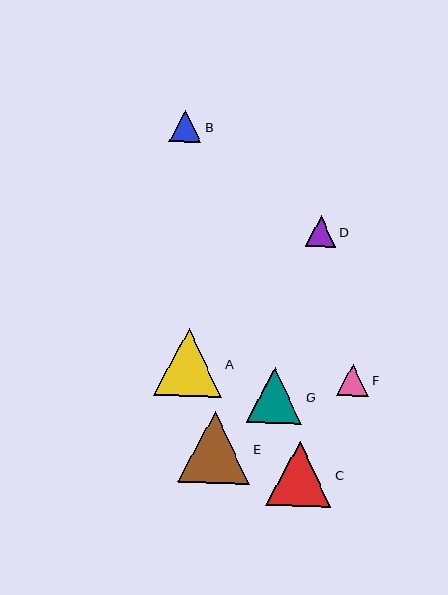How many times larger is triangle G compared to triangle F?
Triangle G is approximately 1.7 times the size of triangle F.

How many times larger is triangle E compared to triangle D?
Triangle E is approximately 2.3 times the size of triangle D.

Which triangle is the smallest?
Triangle D is the smallest with a size of approximately 31 pixels.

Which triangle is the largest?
Triangle E is the largest with a size of approximately 72 pixels.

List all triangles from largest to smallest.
From largest to smallest: E, A, C, G, B, F, D.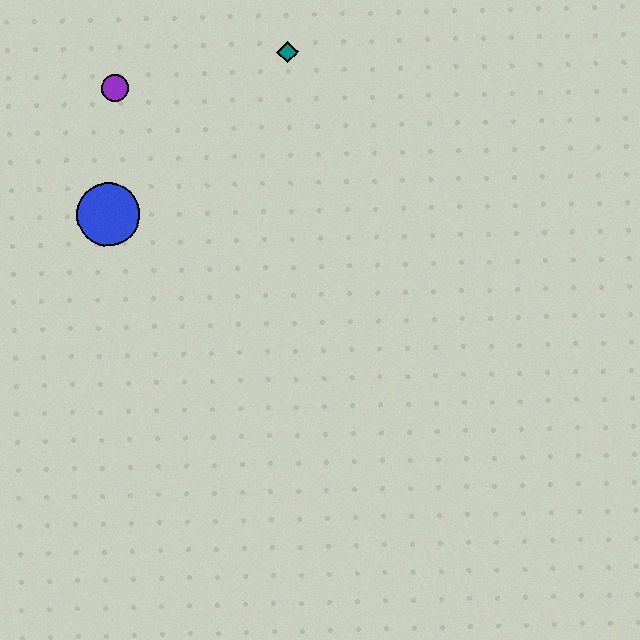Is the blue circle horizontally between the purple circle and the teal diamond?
No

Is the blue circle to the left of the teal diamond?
Yes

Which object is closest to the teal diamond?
The purple circle is closest to the teal diamond.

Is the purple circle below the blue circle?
No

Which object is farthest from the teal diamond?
The blue circle is farthest from the teal diamond.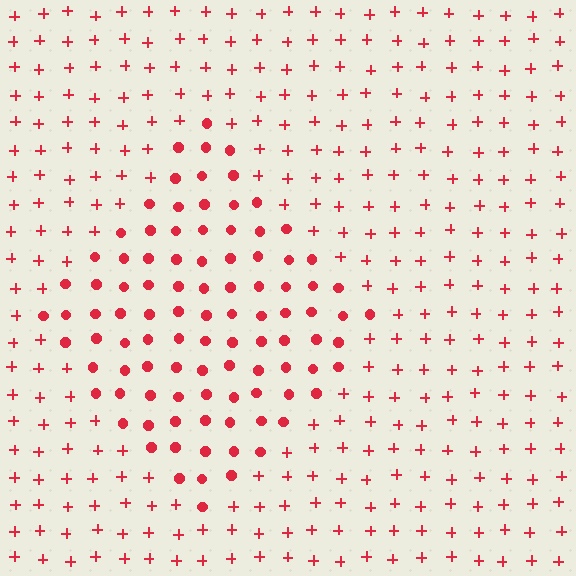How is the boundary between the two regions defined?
The boundary is defined by a change in element shape: circles inside vs. plus signs outside. All elements share the same color and spacing.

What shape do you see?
I see a diamond.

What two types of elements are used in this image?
The image uses circles inside the diamond region and plus signs outside it.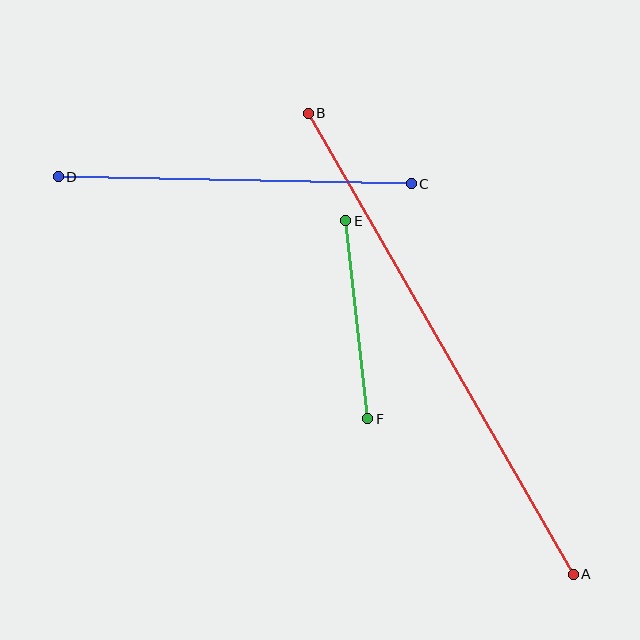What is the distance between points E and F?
The distance is approximately 199 pixels.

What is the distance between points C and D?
The distance is approximately 353 pixels.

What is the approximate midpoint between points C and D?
The midpoint is at approximately (235, 180) pixels.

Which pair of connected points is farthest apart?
Points A and B are farthest apart.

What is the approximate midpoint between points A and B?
The midpoint is at approximately (441, 344) pixels.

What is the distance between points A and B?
The distance is approximately 531 pixels.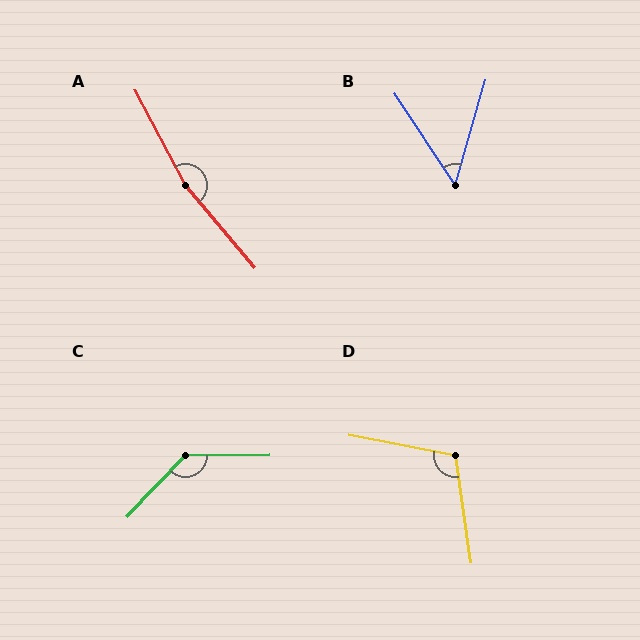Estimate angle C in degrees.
Approximately 134 degrees.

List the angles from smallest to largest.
B (50°), D (109°), C (134°), A (168°).